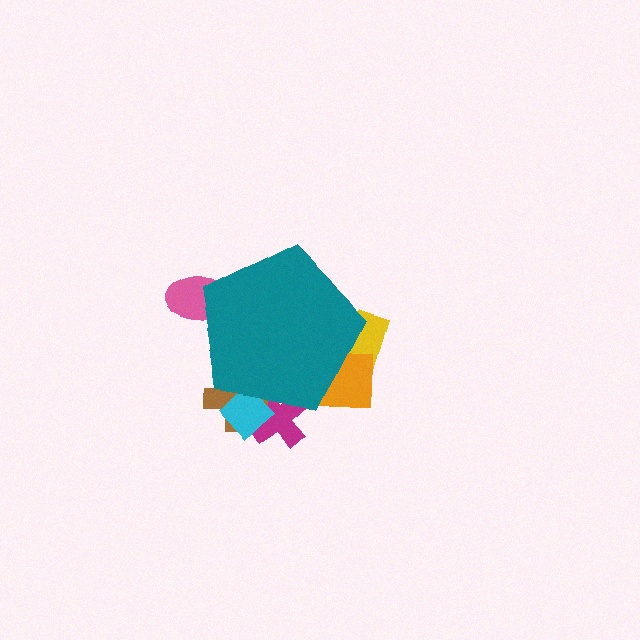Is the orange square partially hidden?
Yes, the orange square is partially hidden behind the teal pentagon.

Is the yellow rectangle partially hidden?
Yes, the yellow rectangle is partially hidden behind the teal pentagon.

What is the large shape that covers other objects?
A teal pentagon.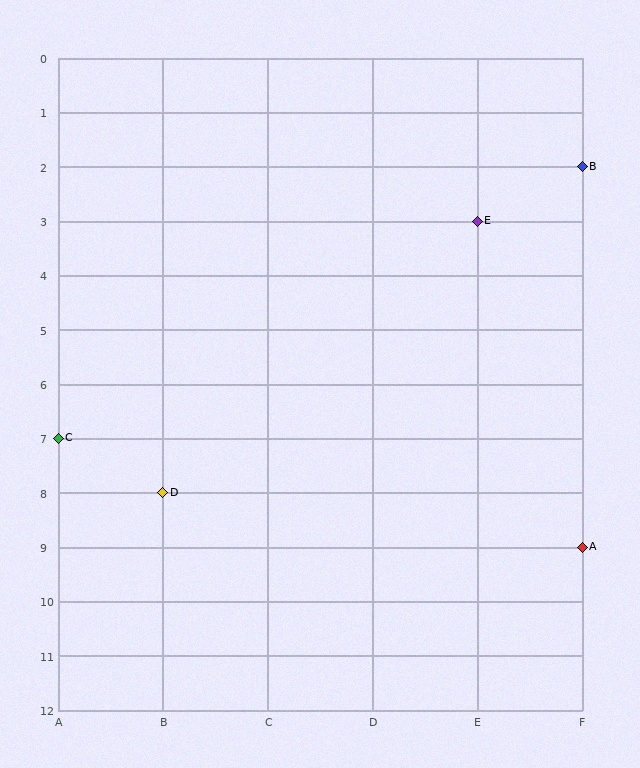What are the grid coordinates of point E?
Point E is at grid coordinates (E, 3).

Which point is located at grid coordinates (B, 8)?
Point D is at (B, 8).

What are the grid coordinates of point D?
Point D is at grid coordinates (B, 8).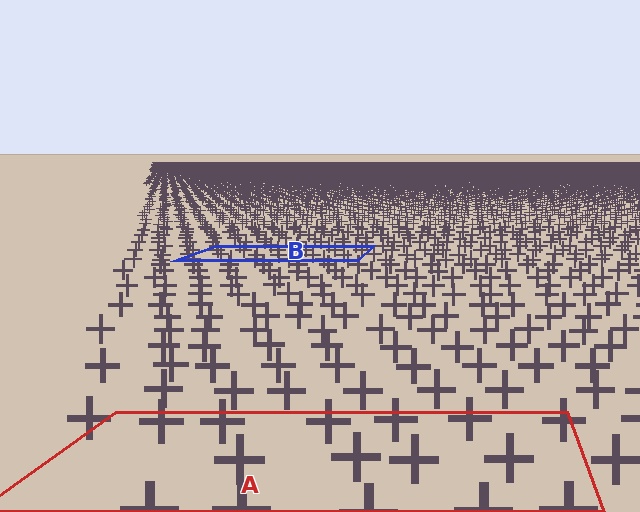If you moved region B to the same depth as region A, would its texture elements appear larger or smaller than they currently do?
They would appear larger. At a closer depth, the same texture elements are projected at a bigger on-screen size.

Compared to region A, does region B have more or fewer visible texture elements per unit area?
Region B has more texture elements per unit area — they are packed more densely because it is farther away.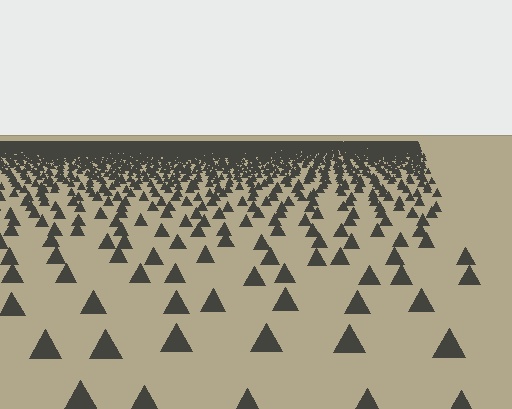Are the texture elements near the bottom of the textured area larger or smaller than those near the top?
Larger. Near the bottom, elements are closer to the viewer and appear at a bigger on-screen size.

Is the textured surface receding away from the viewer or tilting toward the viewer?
The surface is receding away from the viewer. Texture elements get smaller and denser toward the top.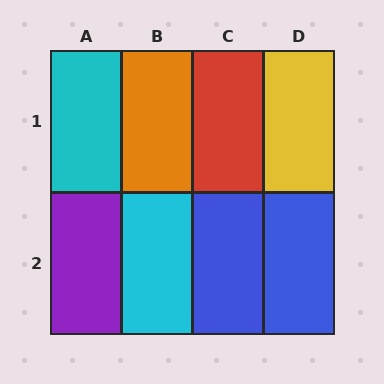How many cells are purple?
1 cell is purple.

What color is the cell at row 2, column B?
Cyan.